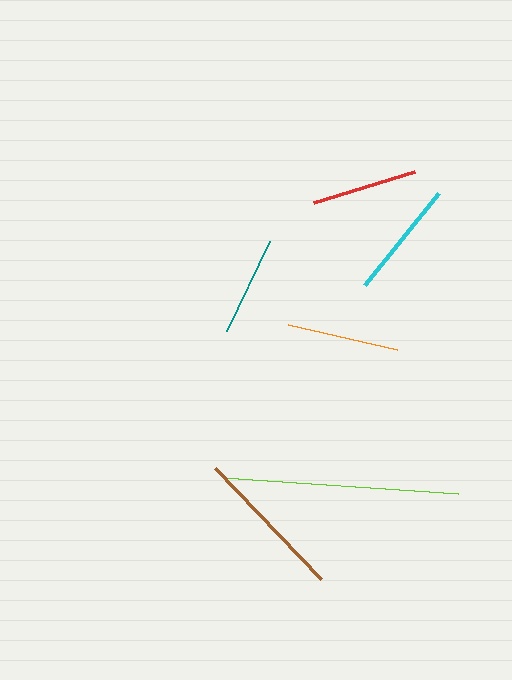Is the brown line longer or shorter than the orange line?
The brown line is longer than the orange line.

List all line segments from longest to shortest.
From longest to shortest: lime, brown, cyan, orange, red, teal.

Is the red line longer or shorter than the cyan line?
The cyan line is longer than the red line.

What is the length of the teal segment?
The teal segment is approximately 99 pixels long.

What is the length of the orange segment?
The orange segment is approximately 112 pixels long.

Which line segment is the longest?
The lime line is the longest at approximately 236 pixels.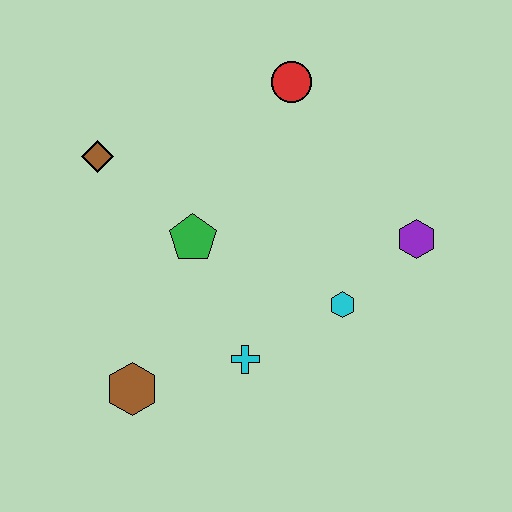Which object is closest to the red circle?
The green pentagon is closest to the red circle.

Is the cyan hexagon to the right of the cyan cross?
Yes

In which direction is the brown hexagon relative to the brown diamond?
The brown hexagon is below the brown diamond.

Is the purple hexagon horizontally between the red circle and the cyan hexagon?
No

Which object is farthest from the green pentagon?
The purple hexagon is farthest from the green pentagon.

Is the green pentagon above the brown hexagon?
Yes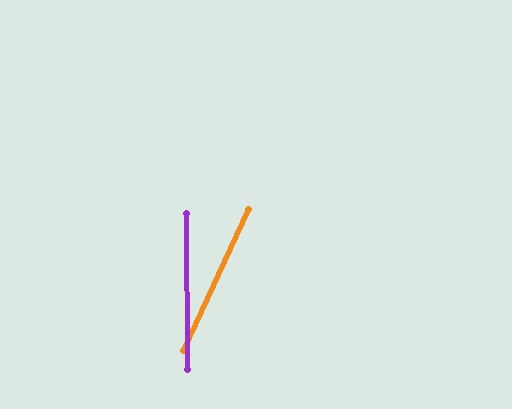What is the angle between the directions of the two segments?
Approximately 26 degrees.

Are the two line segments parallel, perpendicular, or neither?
Neither parallel nor perpendicular — they differ by about 26°.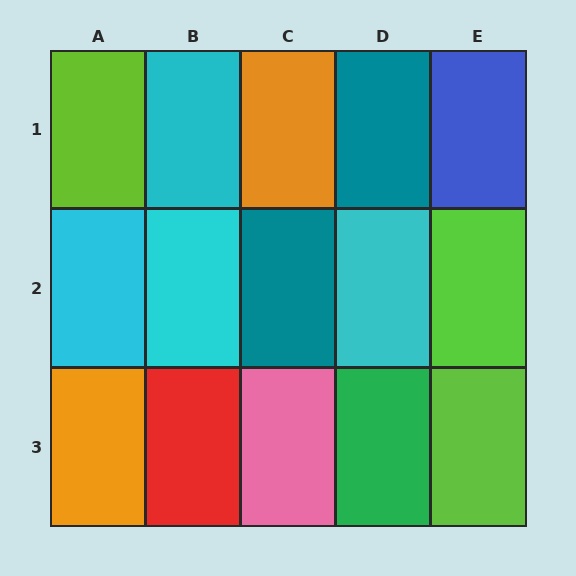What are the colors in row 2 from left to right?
Cyan, cyan, teal, cyan, lime.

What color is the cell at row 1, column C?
Orange.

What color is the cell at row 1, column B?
Cyan.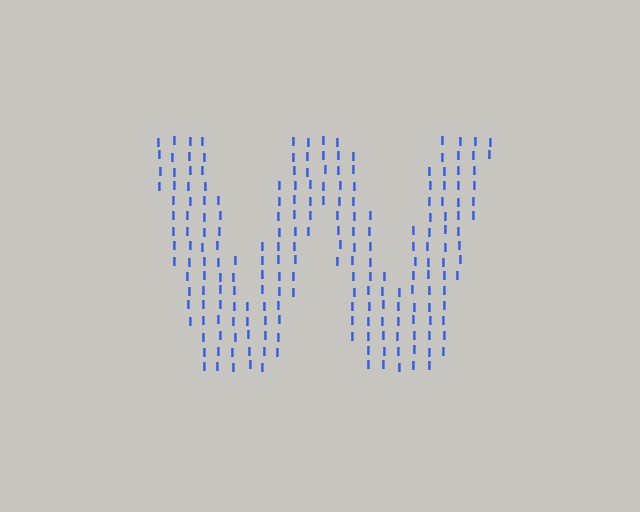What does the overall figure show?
The overall figure shows the letter W.